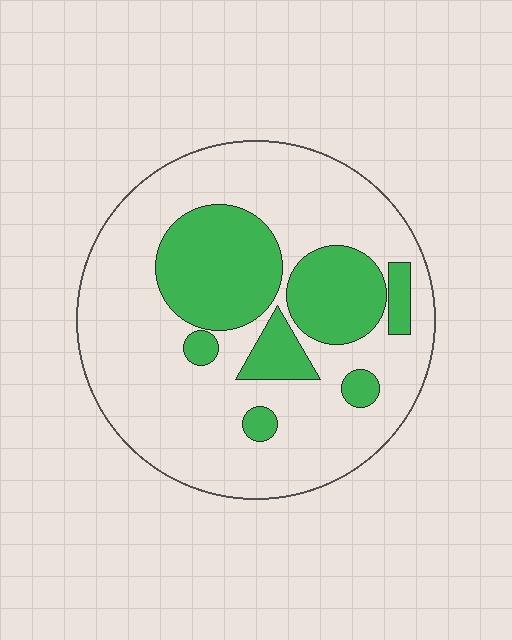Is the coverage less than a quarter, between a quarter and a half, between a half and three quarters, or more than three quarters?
Between a quarter and a half.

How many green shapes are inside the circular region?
7.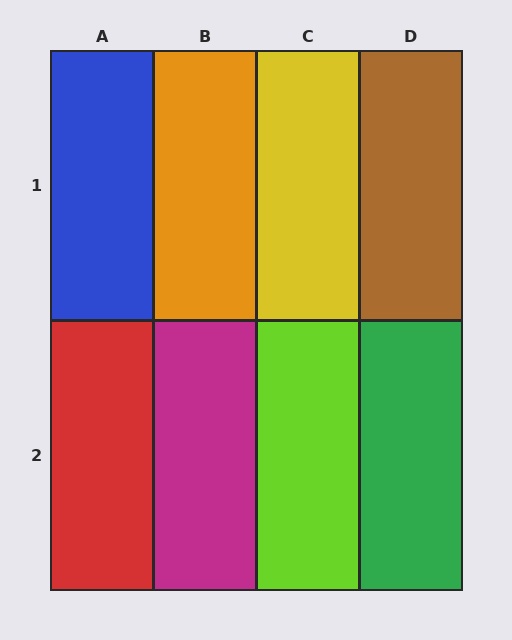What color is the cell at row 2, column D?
Green.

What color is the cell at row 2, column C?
Lime.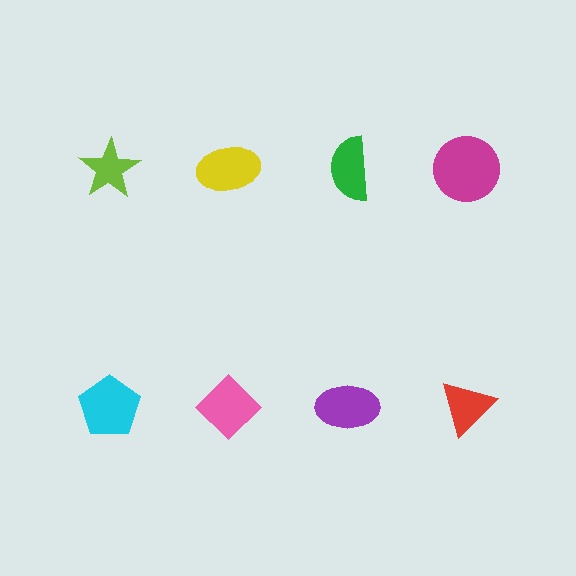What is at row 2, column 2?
A pink diamond.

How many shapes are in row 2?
4 shapes.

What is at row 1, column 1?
A lime star.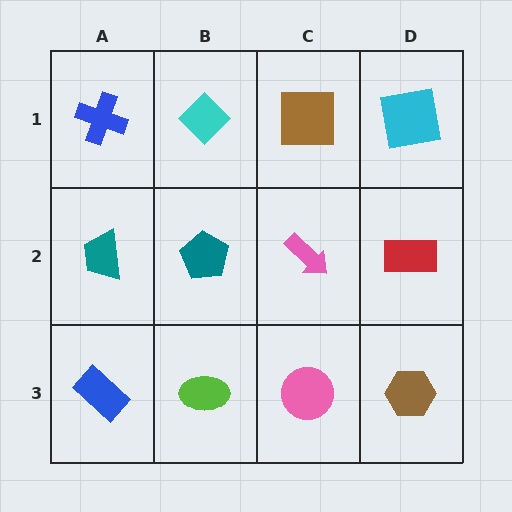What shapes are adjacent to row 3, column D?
A red rectangle (row 2, column D), a pink circle (row 3, column C).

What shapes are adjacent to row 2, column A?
A blue cross (row 1, column A), a blue rectangle (row 3, column A), a teal pentagon (row 2, column B).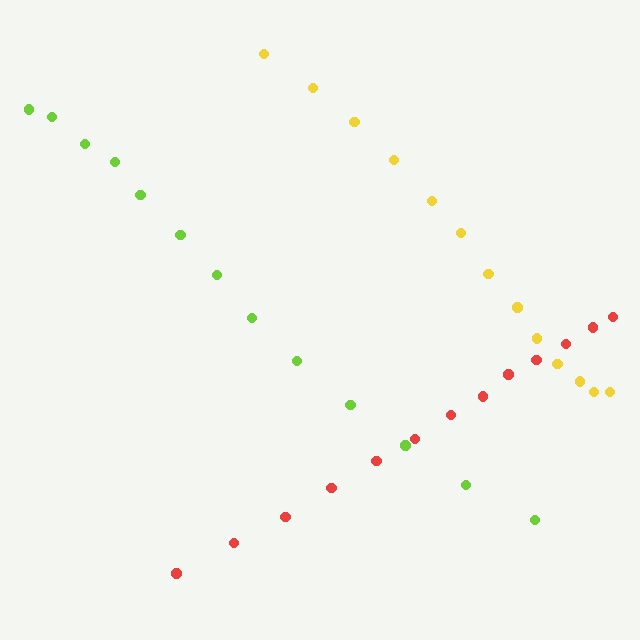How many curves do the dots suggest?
There are 3 distinct paths.